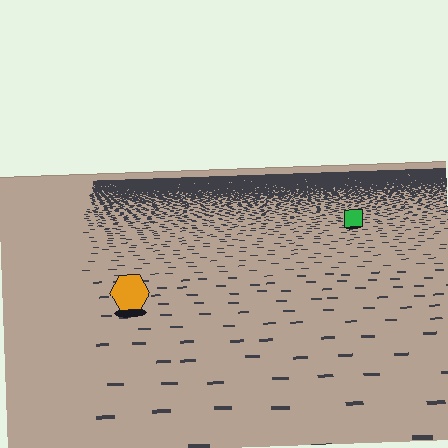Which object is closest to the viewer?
The orange hexagon is closest. The texture marks near it are larger and more spread out.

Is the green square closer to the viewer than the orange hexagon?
No. The orange hexagon is closer — you can tell from the texture gradient: the ground texture is coarser near it.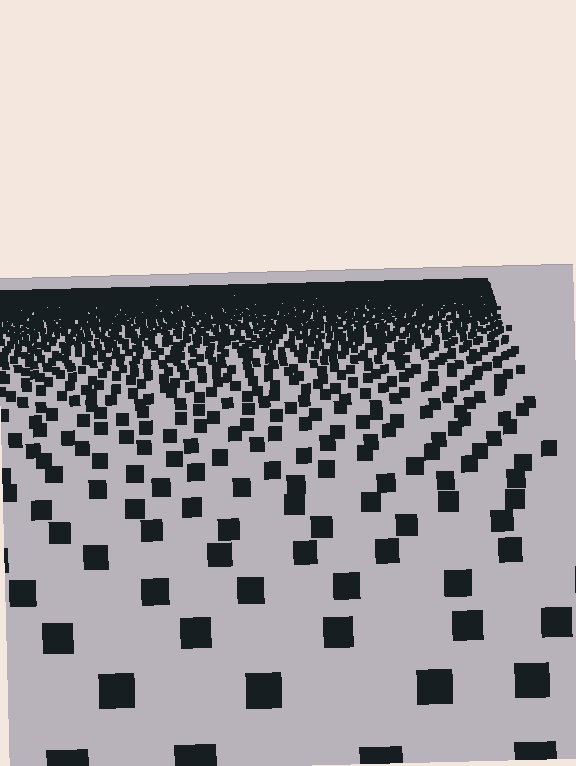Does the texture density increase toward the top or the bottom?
Density increases toward the top.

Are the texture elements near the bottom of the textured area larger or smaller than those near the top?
Larger. Near the bottom, elements are closer to the viewer and appear at a bigger on-screen size.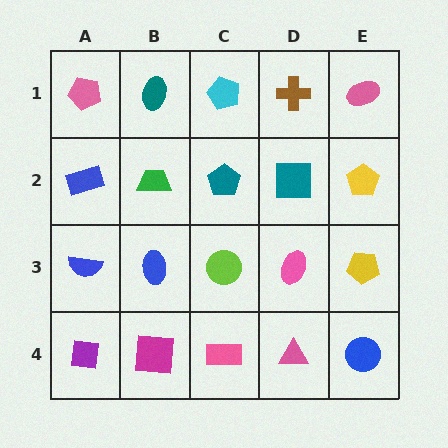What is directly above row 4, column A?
A blue semicircle.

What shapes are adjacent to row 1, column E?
A yellow pentagon (row 2, column E), a brown cross (row 1, column D).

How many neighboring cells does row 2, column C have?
4.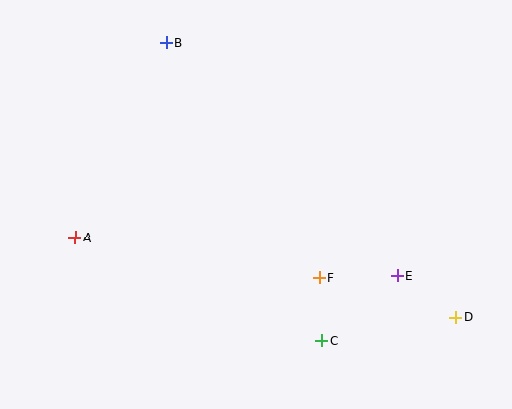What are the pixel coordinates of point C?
Point C is at (322, 341).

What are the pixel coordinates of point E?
Point E is at (397, 276).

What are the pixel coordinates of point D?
Point D is at (456, 317).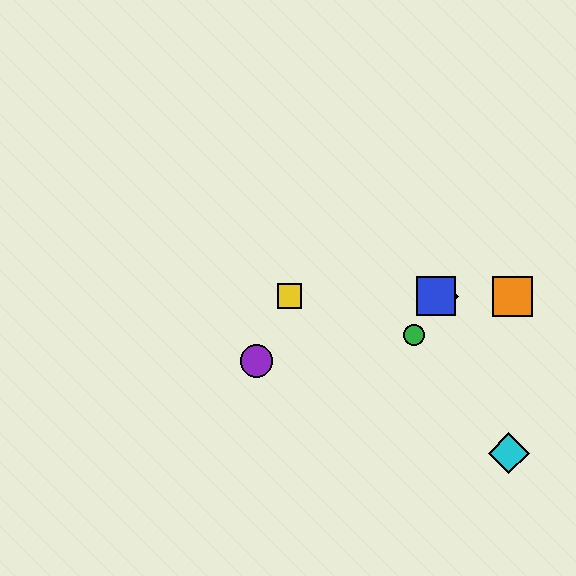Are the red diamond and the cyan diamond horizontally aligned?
No, the red diamond is at y≈296 and the cyan diamond is at y≈453.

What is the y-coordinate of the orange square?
The orange square is at y≈296.